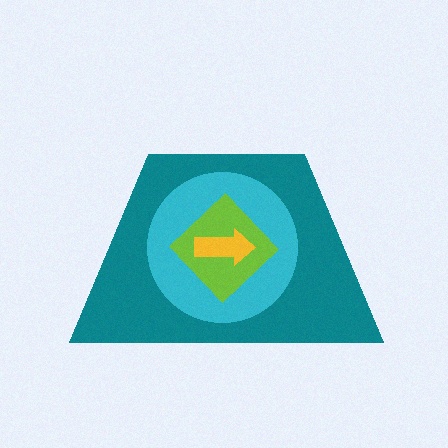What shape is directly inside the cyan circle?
The lime diamond.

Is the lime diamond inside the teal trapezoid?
Yes.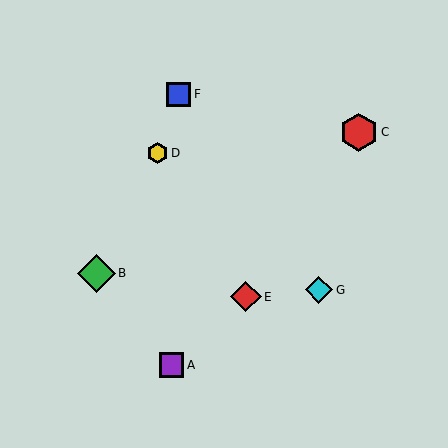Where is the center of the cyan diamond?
The center of the cyan diamond is at (319, 290).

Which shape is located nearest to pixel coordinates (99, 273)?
The green diamond (labeled B) at (96, 273) is nearest to that location.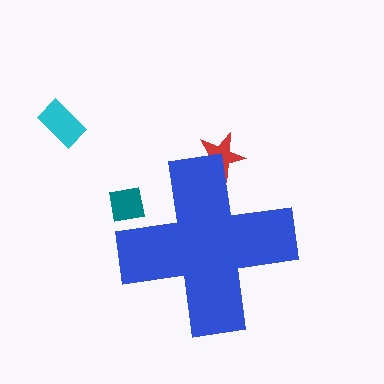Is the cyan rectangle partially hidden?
No, the cyan rectangle is fully visible.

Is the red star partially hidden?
Yes, the red star is partially hidden behind the blue cross.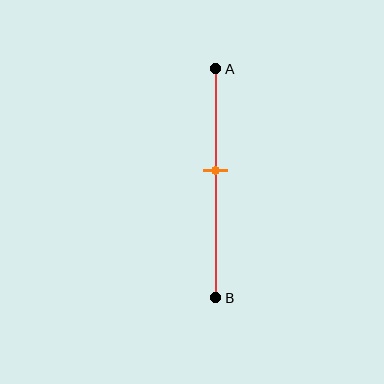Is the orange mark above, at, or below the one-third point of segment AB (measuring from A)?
The orange mark is below the one-third point of segment AB.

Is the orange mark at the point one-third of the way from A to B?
No, the mark is at about 45% from A, not at the 33% one-third point.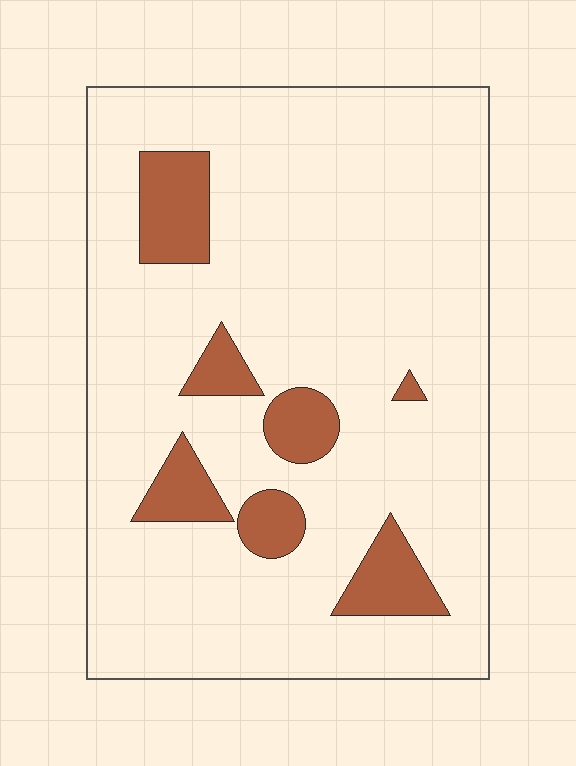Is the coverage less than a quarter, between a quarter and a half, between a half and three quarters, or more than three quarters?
Less than a quarter.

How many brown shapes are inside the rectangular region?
7.